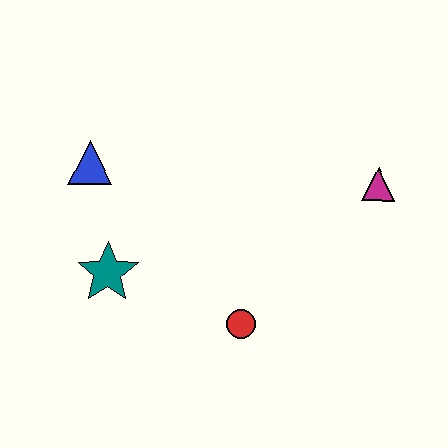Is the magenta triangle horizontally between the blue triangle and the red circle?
No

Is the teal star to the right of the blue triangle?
Yes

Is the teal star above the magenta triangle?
No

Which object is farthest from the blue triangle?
The magenta triangle is farthest from the blue triangle.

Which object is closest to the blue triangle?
The teal star is closest to the blue triangle.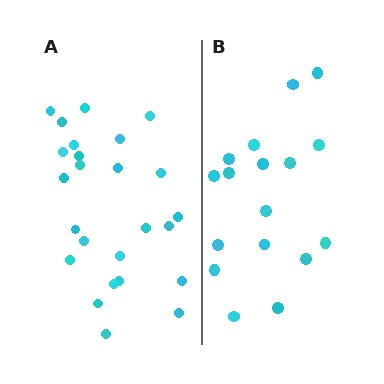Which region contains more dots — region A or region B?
Region A (the left region) has more dots.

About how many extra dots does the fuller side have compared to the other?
Region A has roughly 8 or so more dots than region B.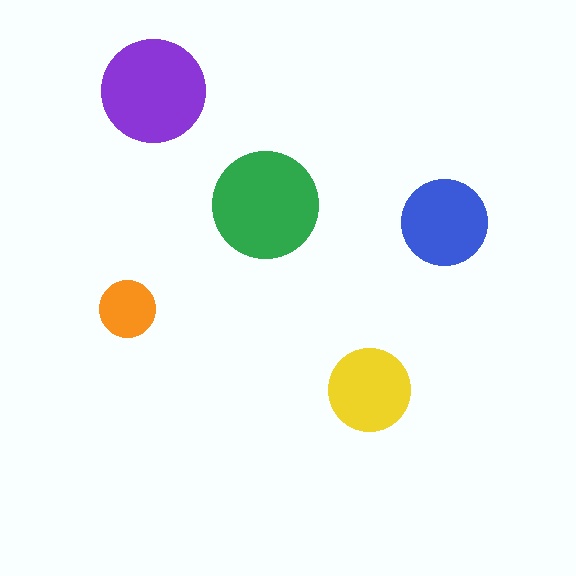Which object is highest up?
The purple circle is topmost.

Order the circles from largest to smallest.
the green one, the purple one, the blue one, the yellow one, the orange one.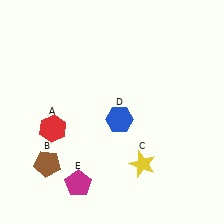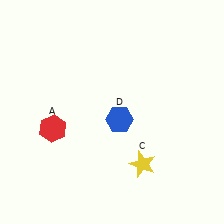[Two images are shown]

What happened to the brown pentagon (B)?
The brown pentagon (B) was removed in Image 2. It was in the bottom-left area of Image 1.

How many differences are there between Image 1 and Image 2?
There are 2 differences between the two images.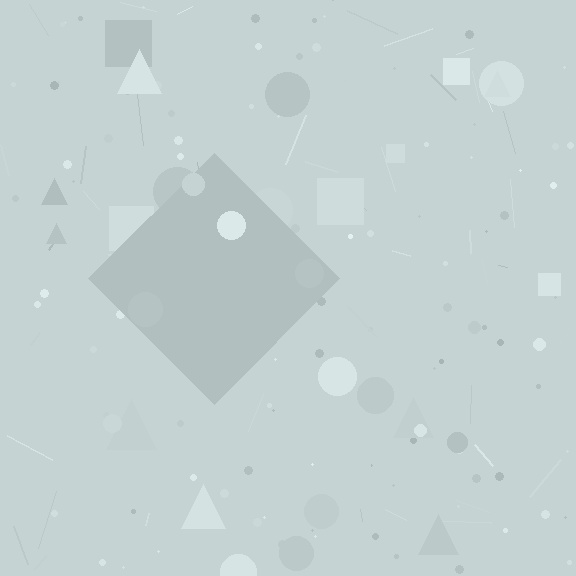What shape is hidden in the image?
A diamond is hidden in the image.